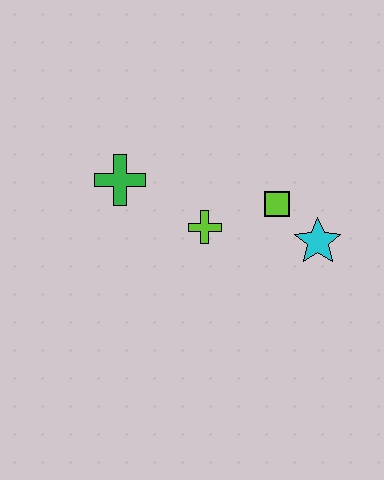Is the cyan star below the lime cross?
Yes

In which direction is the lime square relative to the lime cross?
The lime square is to the right of the lime cross.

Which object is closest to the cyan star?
The lime square is closest to the cyan star.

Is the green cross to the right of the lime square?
No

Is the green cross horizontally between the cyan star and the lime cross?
No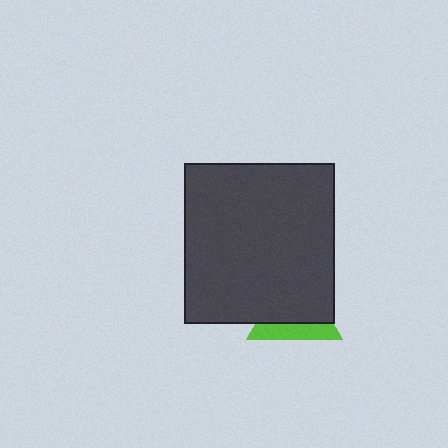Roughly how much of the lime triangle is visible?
A small part of it is visible (roughly 34%).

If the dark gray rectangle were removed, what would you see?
You would see the complete lime triangle.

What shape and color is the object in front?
The object in front is a dark gray rectangle.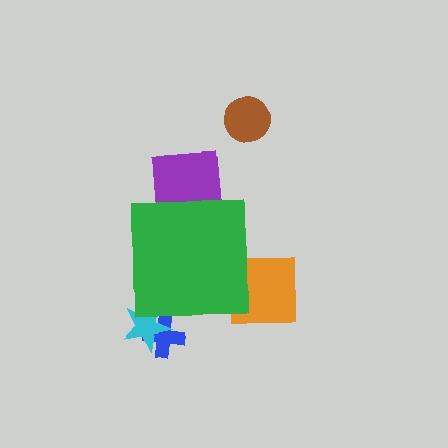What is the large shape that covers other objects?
A green square.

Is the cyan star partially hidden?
Yes, the cyan star is partially hidden behind the green square.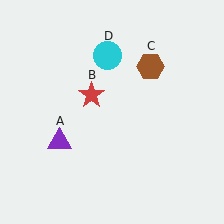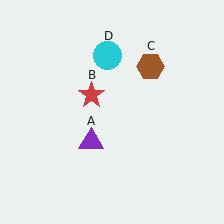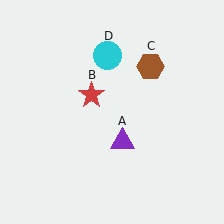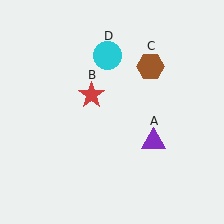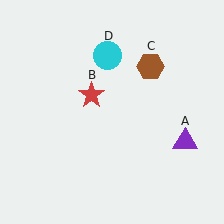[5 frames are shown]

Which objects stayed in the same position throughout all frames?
Red star (object B) and brown hexagon (object C) and cyan circle (object D) remained stationary.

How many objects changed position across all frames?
1 object changed position: purple triangle (object A).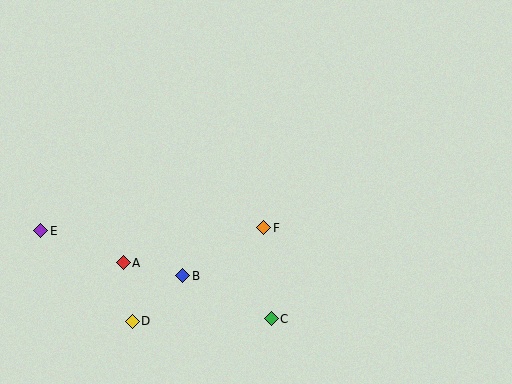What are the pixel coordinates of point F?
Point F is at (264, 228).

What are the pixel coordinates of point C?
Point C is at (271, 319).